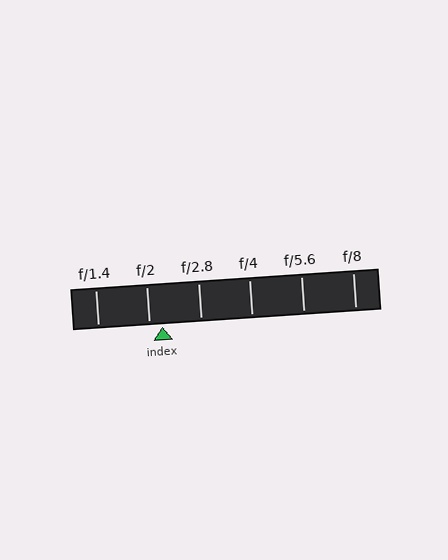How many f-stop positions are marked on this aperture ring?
There are 6 f-stop positions marked.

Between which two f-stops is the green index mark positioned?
The index mark is between f/2 and f/2.8.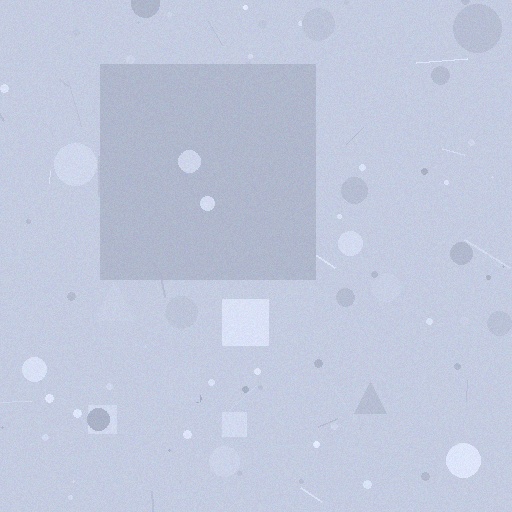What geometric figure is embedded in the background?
A square is embedded in the background.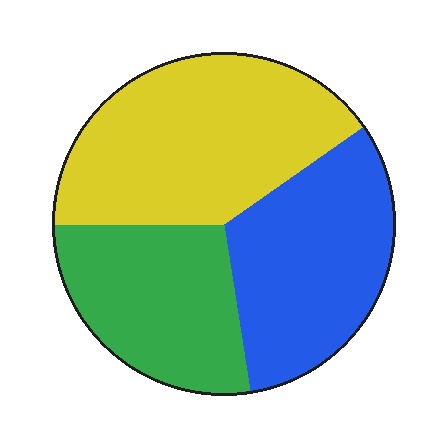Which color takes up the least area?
Green, at roughly 25%.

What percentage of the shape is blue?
Blue covers around 30% of the shape.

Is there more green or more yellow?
Yellow.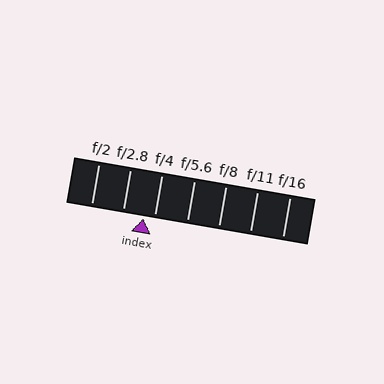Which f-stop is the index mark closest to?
The index mark is closest to f/4.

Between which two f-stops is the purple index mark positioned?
The index mark is between f/2.8 and f/4.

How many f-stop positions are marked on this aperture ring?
There are 7 f-stop positions marked.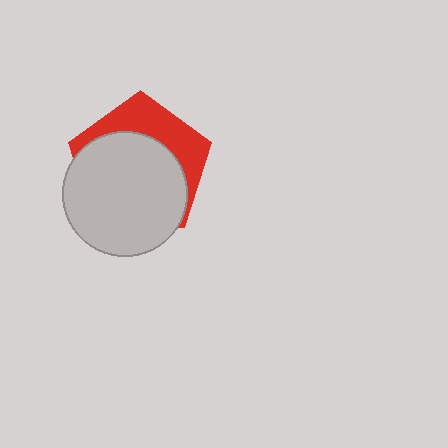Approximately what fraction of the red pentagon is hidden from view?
Roughly 65% of the red pentagon is hidden behind the light gray circle.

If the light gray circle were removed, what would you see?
You would see the complete red pentagon.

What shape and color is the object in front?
The object in front is a light gray circle.